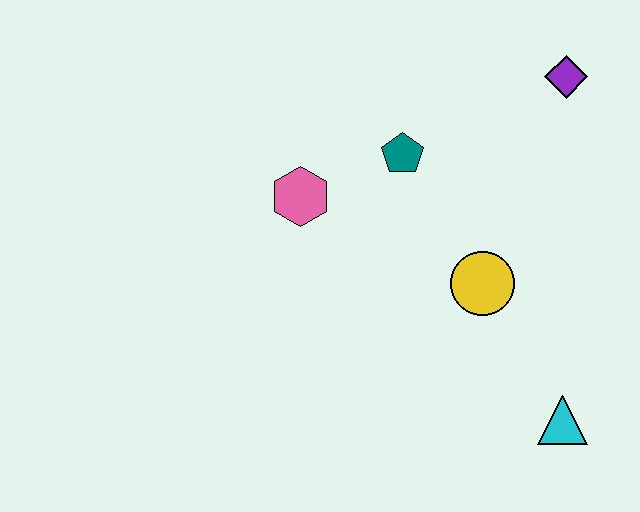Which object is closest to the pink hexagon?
The teal pentagon is closest to the pink hexagon.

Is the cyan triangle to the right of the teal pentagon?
Yes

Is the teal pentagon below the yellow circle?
No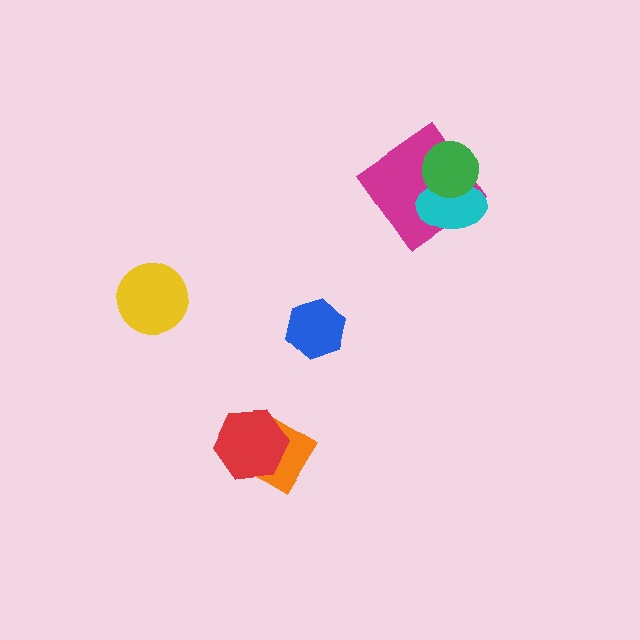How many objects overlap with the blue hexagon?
0 objects overlap with the blue hexagon.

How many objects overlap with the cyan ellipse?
2 objects overlap with the cyan ellipse.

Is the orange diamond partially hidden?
Yes, it is partially covered by another shape.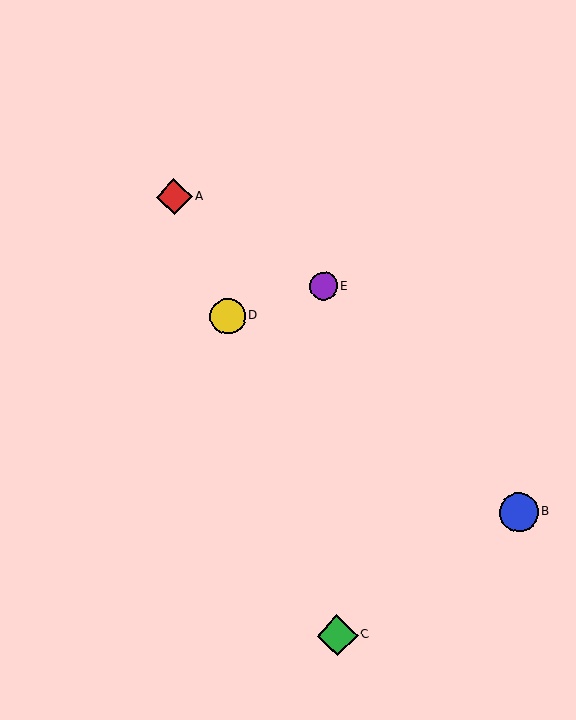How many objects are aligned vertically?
2 objects (C, E) are aligned vertically.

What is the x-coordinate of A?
Object A is at x≈174.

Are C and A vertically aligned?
No, C is at x≈337 and A is at x≈174.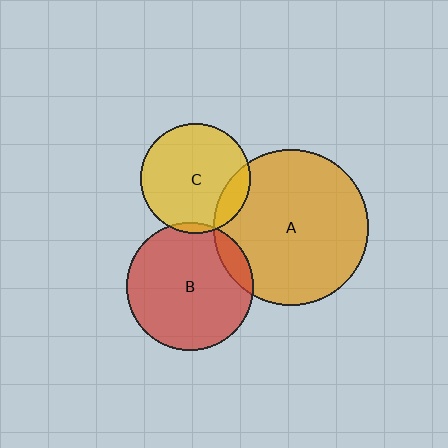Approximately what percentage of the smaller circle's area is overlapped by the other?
Approximately 5%.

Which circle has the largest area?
Circle A (orange).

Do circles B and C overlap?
Yes.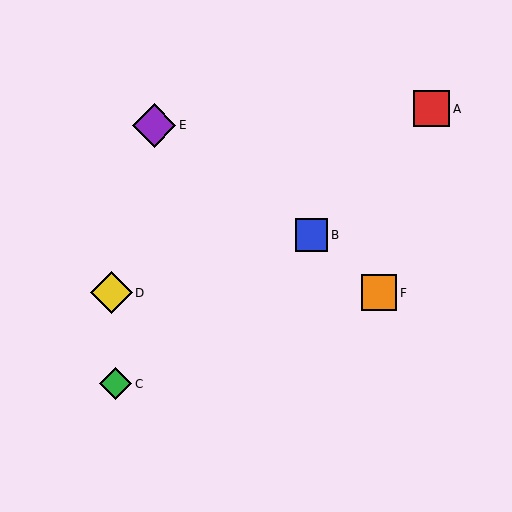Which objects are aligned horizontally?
Objects D, F are aligned horizontally.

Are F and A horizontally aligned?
No, F is at y≈293 and A is at y≈109.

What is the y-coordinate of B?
Object B is at y≈235.